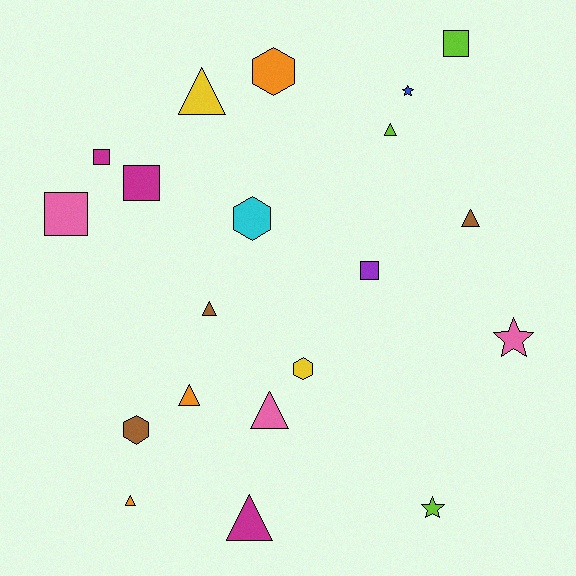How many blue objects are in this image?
There is 1 blue object.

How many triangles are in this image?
There are 8 triangles.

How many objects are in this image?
There are 20 objects.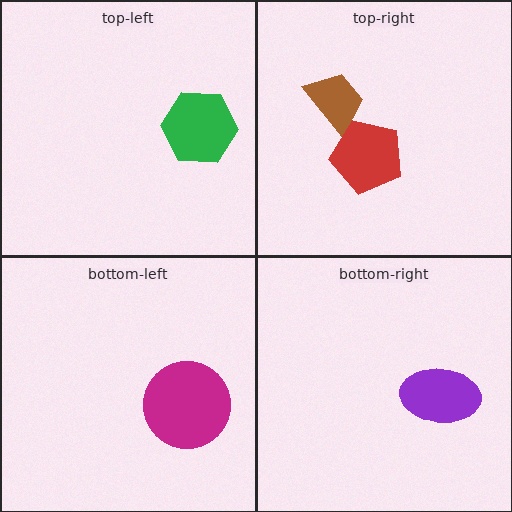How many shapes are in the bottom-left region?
1.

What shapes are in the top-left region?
The green hexagon.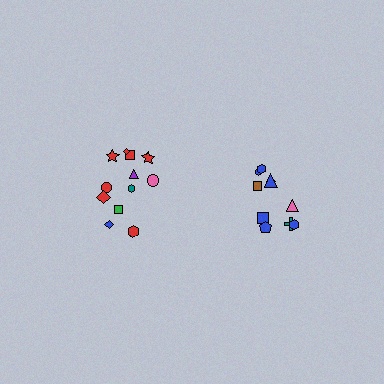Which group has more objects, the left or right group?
The left group.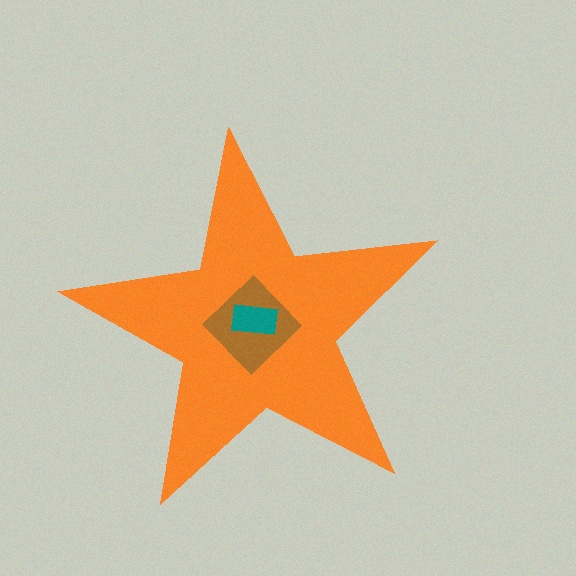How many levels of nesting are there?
3.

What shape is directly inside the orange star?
The brown diamond.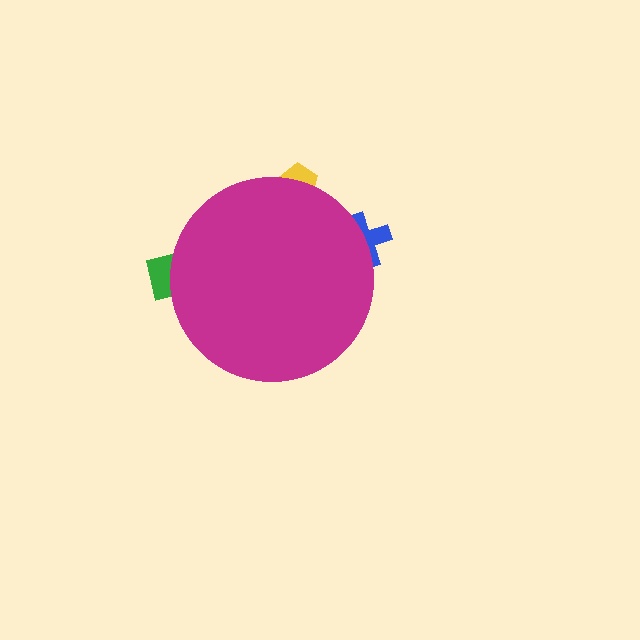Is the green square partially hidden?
Yes, the green square is partially hidden behind the magenta circle.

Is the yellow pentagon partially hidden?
Yes, the yellow pentagon is partially hidden behind the magenta circle.